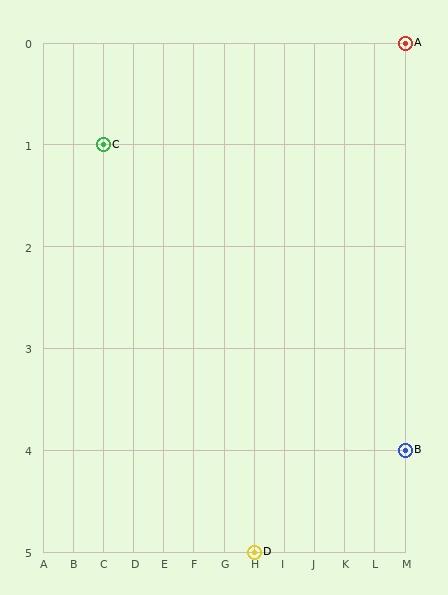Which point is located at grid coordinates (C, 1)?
Point C is at (C, 1).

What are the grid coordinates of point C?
Point C is at grid coordinates (C, 1).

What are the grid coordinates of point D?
Point D is at grid coordinates (H, 5).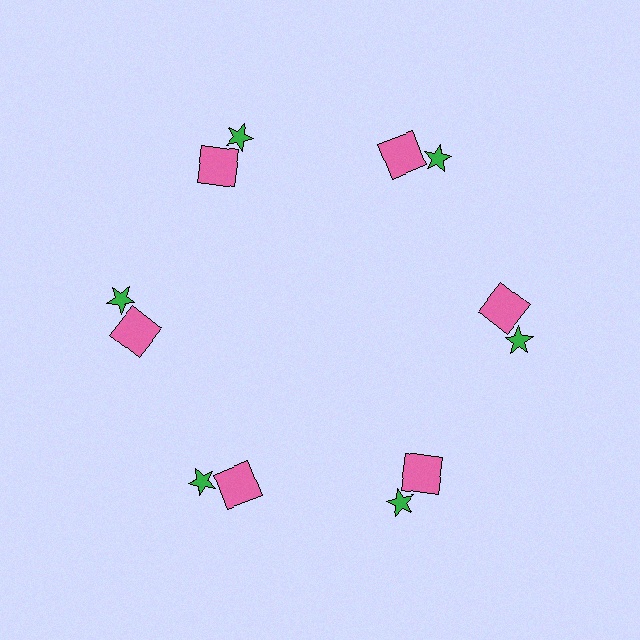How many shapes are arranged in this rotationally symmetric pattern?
There are 12 shapes, arranged in 6 groups of 2.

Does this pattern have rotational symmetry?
Yes, this pattern has 6-fold rotational symmetry. It looks the same after rotating 60 degrees around the center.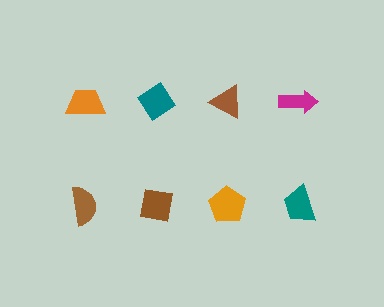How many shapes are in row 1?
4 shapes.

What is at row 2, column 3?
An orange pentagon.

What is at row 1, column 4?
A magenta arrow.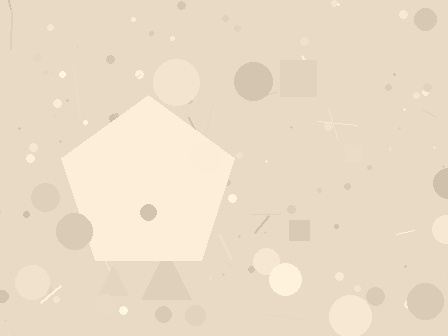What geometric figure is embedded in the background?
A pentagon is embedded in the background.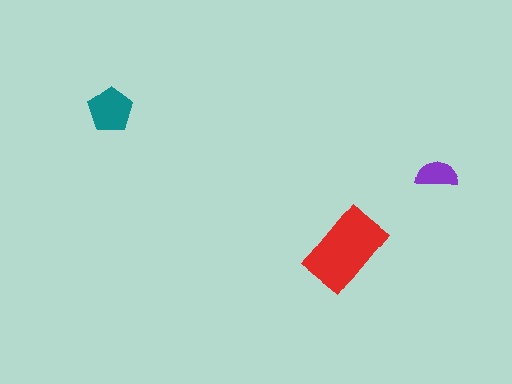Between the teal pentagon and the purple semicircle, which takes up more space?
The teal pentagon.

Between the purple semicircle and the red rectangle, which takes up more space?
The red rectangle.